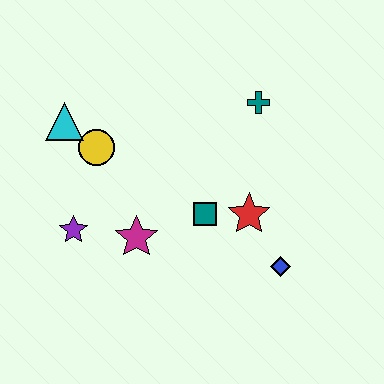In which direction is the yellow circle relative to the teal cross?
The yellow circle is to the left of the teal cross.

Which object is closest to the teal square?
The red star is closest to the teal square.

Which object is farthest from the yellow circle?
The blue diamond is farthest from the yellow circle.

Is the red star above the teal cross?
No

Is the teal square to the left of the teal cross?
Yes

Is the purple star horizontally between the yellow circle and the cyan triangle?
Yes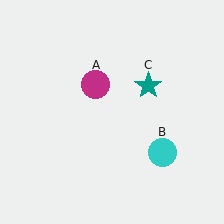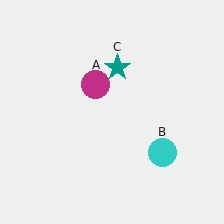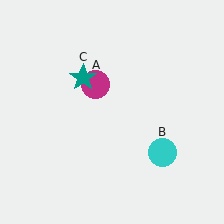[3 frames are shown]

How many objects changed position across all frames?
1 object changed position: teal star (object C).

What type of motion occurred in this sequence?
The teal star (object C) rotated counterclockwise around the center of the scene.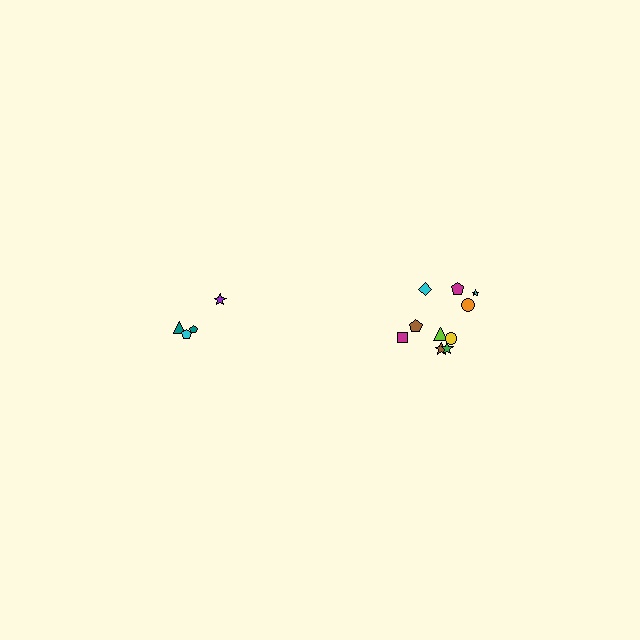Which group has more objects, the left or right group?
The right group.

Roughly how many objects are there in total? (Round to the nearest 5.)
Roughly 15 objects in total.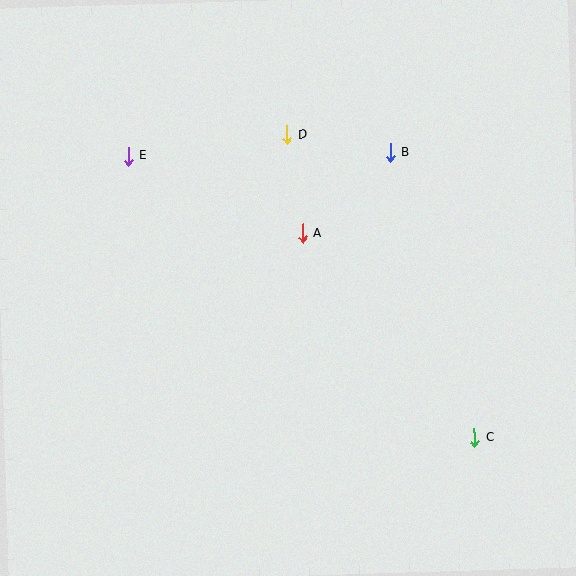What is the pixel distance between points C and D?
The distance between C and D is 356 pixels.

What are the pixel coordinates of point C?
Point C is at (475, 438).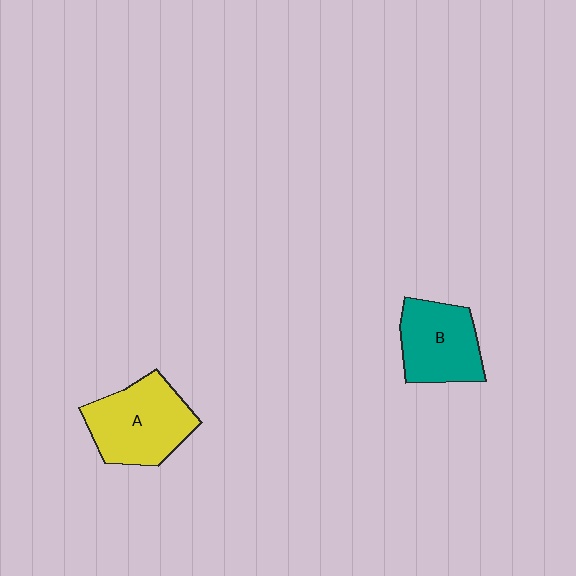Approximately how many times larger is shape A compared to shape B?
Approximately 1.2 times.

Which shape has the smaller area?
Shape B (teal).